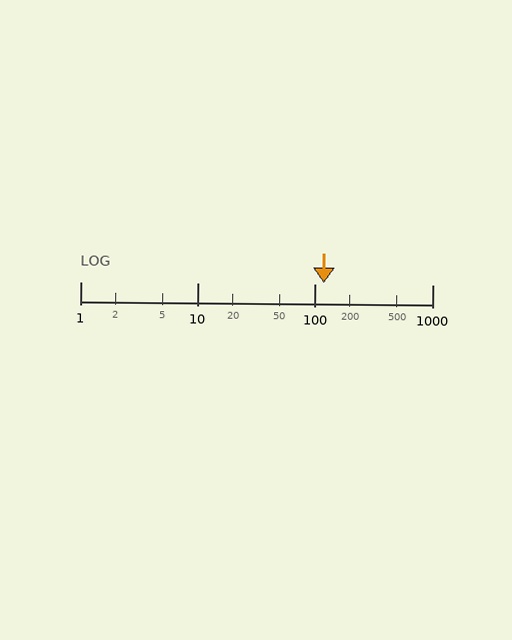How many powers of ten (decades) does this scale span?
The scale spans 3 decades, from 1 to 1000.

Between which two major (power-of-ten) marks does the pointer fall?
The pointer is between 100 and 1000.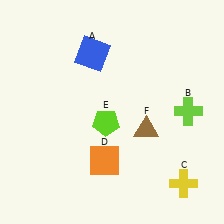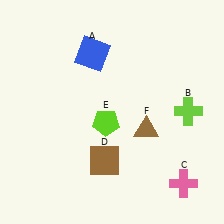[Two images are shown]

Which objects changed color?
C changed from yellow to pink. D changed from orange to brown.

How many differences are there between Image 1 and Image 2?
There are 2 differences between the two images.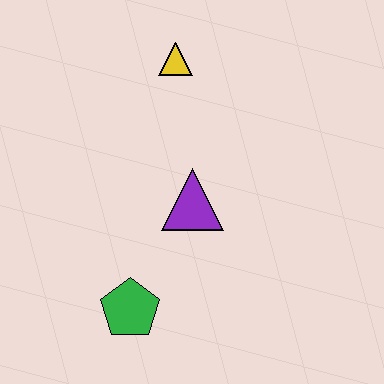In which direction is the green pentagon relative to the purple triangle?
The green pentagon is below the purple triangle.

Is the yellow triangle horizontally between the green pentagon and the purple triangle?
Yes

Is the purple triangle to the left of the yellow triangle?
No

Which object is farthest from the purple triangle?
The yellow triangle is farthest from the purple triangle.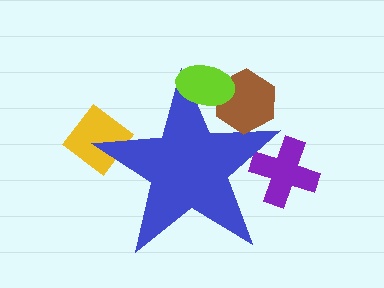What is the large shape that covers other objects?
A blue star.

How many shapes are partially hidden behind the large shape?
2 shapes are partially hidden.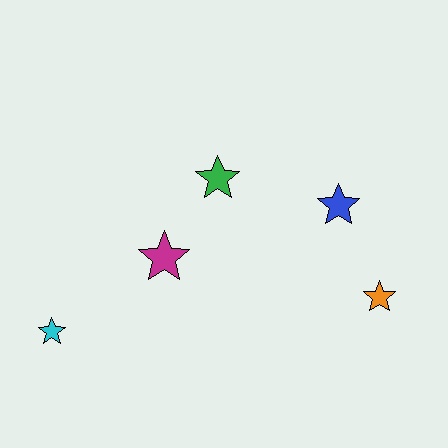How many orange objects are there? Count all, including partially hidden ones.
There is 1 orange object.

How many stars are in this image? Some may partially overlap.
There are 5 stars.